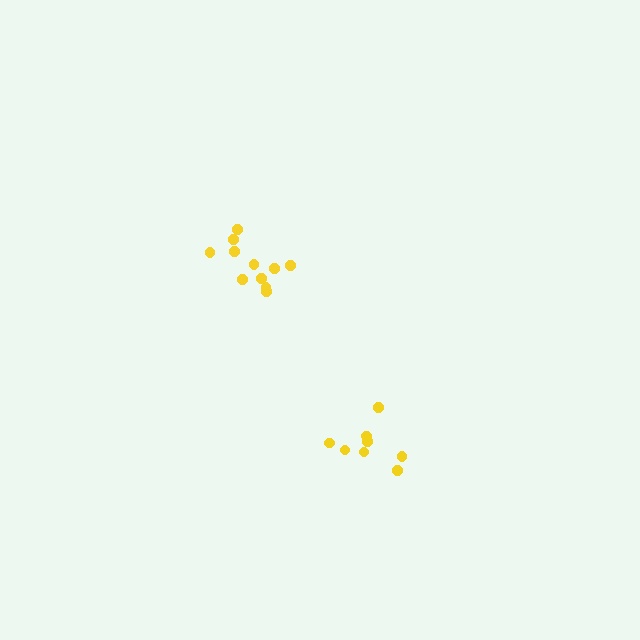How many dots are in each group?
Group 1: 11 dots, Group 2: 8 dots (19 total).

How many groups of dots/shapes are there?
There are 2 groups.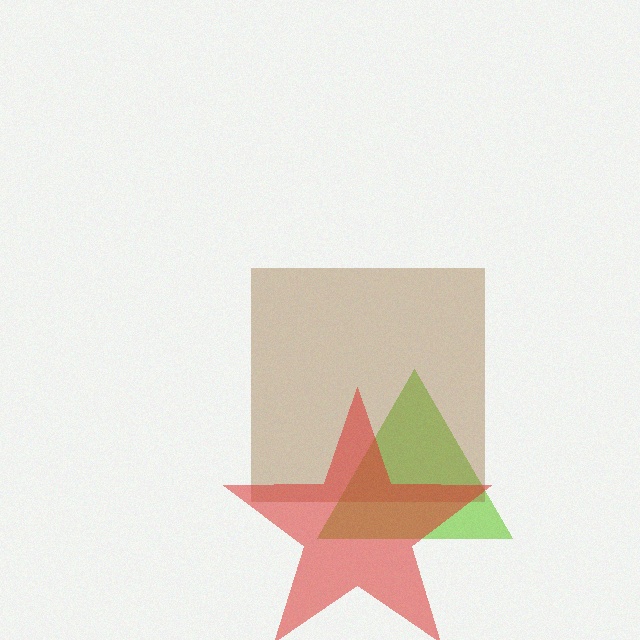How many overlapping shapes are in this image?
There are 3 overlapping shapes in the image.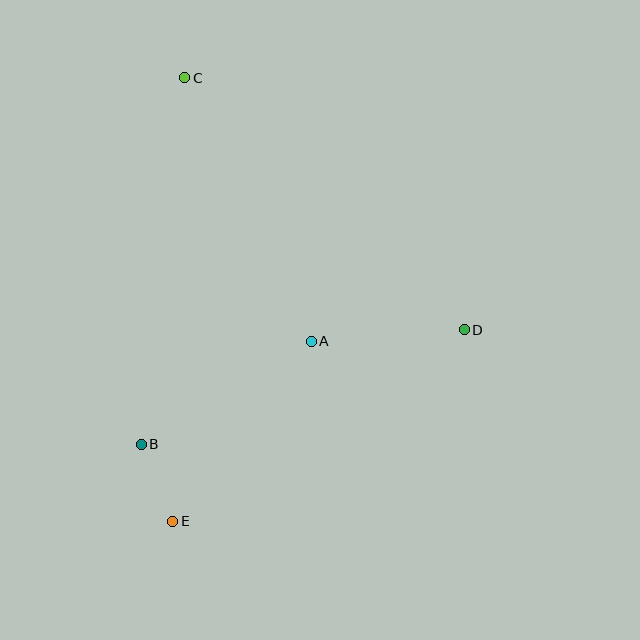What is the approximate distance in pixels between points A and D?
The distance between A and D is approximately 153 pixels.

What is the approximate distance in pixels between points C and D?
The distance between C and D is approximately 376 pixels.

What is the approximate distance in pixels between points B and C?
The distance between B and C is approximately 369 pixels.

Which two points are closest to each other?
Points B and E are closest to each other.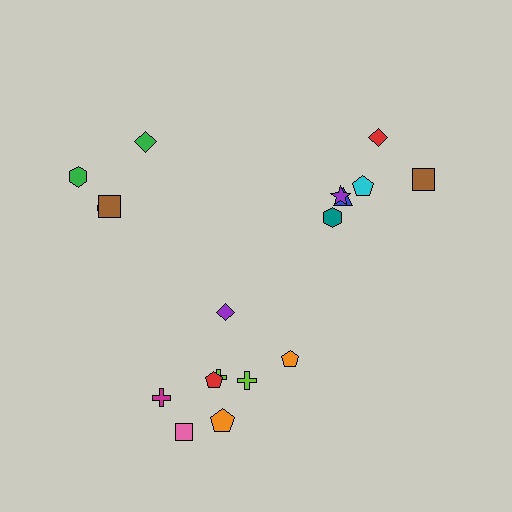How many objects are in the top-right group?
There are 6 objects.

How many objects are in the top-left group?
There are 4 objects.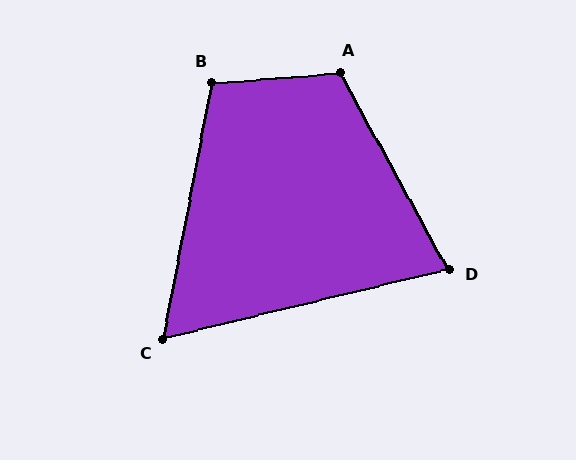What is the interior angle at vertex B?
Approximately 105 degrees (obtuse).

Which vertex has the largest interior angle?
A, at approximately 114 degrees.